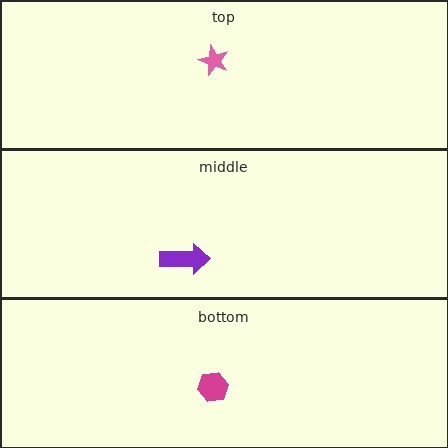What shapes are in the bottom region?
The magenta hexagon.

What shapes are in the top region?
The pink star.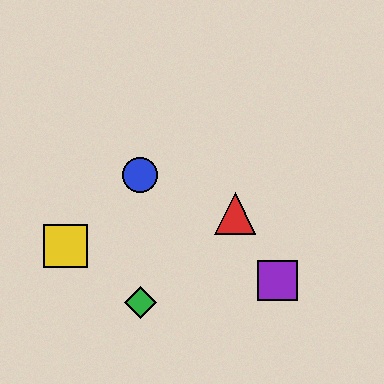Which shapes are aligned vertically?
The blue circle, the green diamond are aligned vertically.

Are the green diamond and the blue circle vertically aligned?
Yes, both are at x≈140.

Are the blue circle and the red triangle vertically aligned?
No, the blue circle is at x≈140 and the red triangle is at x≈235.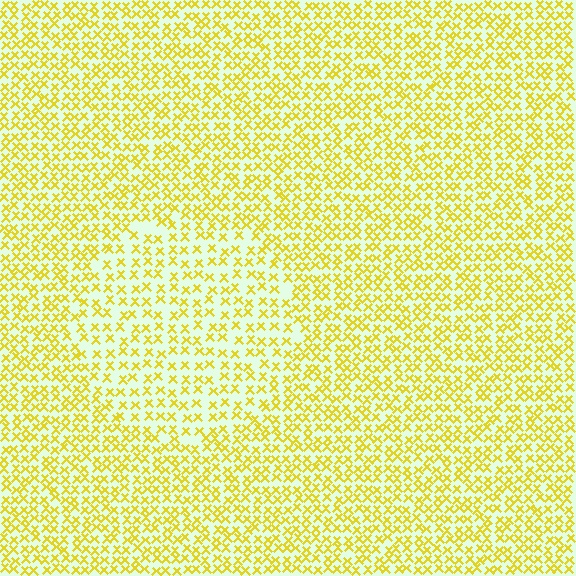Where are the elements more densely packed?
The elements are more densely packed outside the circle boundary.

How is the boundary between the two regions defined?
The boundary is defined by a change in element density (approximately 1.6x ratio). All elements are the same color, size, and shape.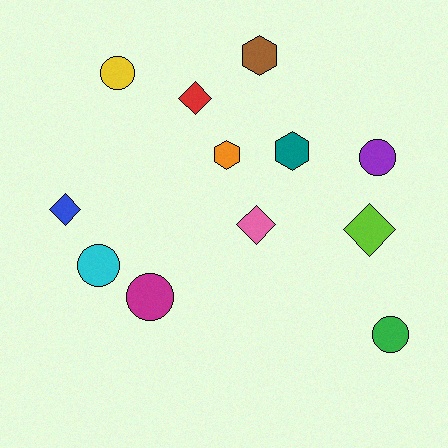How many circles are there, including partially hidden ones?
There are 5 circles.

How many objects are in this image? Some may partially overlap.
There are 12 objects.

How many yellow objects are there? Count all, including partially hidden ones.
There is 1 yellow object.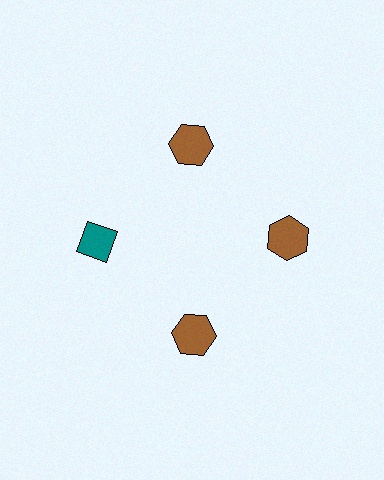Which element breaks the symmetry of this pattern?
The teal diamond at roughly the 9 o'clock position breaks the symmetry. All other shapes are brown hexagons.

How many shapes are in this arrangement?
There are 4 shapes arranged in a ring pattern.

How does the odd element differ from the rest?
It differs in both color (teal instead of brown) and shape (diamond instead of hexagon).